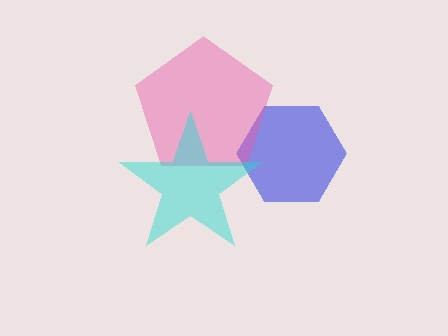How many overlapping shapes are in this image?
There are 3 overlapping shapes in the image.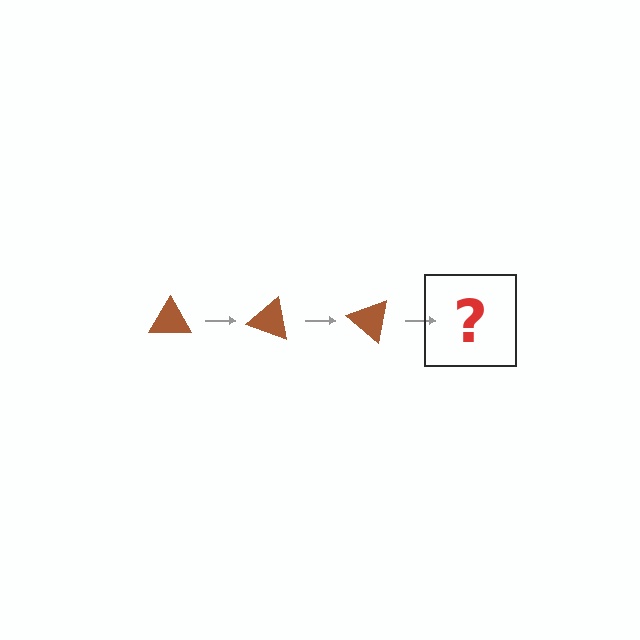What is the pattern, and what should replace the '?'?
The pattern is that the triangle rotates 20 degrees each step. The '?' should be a brown triangle rotated 60 degrees.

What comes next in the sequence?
The next element should be a brown triangle rotated 60 degrees.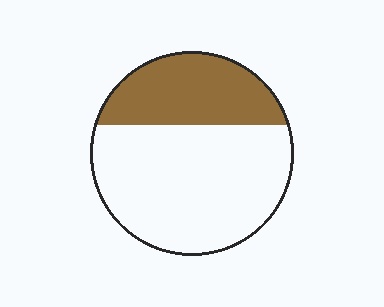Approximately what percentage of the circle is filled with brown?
Approximately 35%.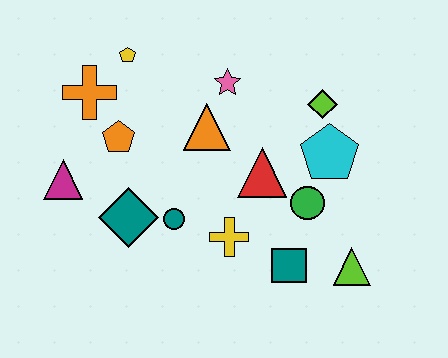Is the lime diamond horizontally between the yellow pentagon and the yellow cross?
No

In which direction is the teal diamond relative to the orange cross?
The teal diamond is below the orange cross.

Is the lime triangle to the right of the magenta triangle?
Yes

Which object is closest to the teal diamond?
The teal circle is closest to the teal diamond.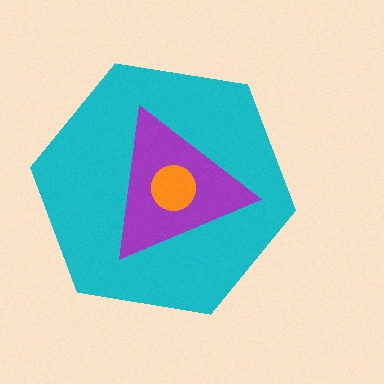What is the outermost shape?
The cyan hexagon.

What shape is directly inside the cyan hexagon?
The purple triangle.